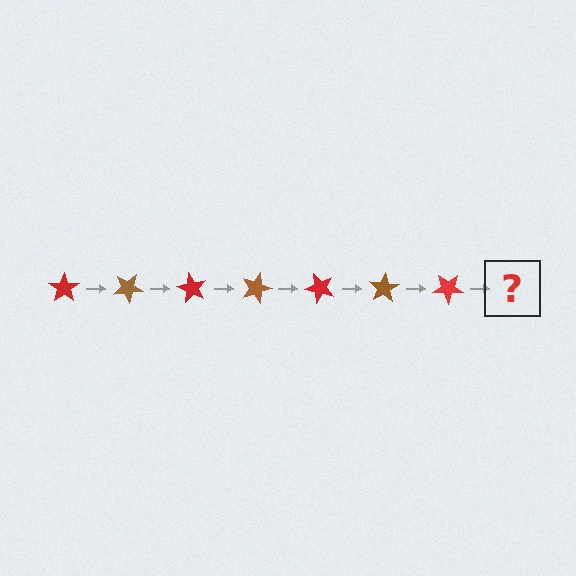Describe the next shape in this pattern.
It should be a brown star, rotated 210 degrees from the start.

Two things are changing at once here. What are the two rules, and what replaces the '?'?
The two rules are that it rotates 30 degrees each step and the color cycles through red and brown. The '?' should be a brown star, rotated 210 degrees from the start.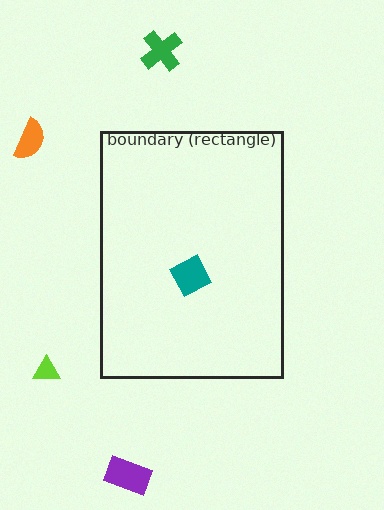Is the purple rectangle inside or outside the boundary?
Outside.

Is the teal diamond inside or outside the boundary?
Inside.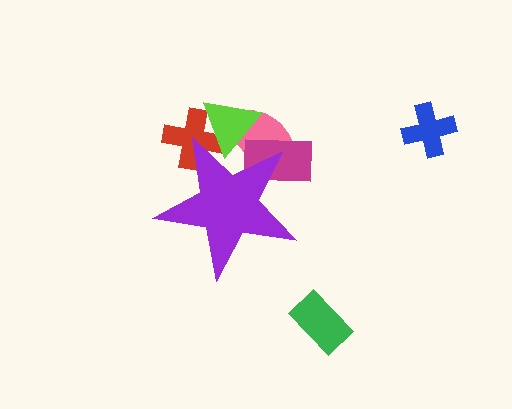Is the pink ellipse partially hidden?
Yes, the pink ellipse is partially hidden behind the purple star.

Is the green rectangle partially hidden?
No, the green rectangle is fully visible.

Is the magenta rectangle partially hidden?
Yes, the magenta rectangle is partially hidden behind the purple star.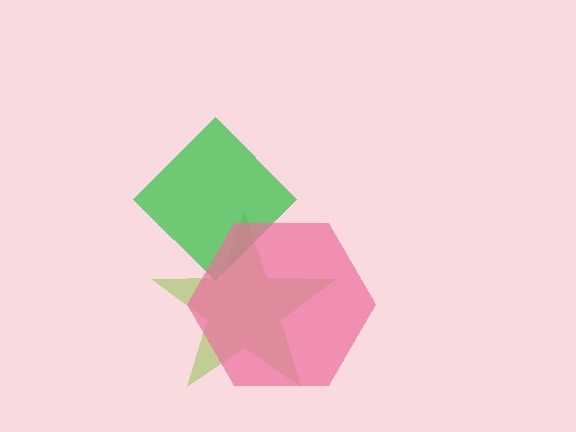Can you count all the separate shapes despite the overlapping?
Yes, there are 3 separate shapes.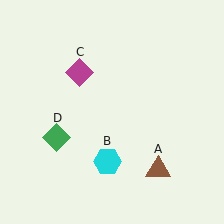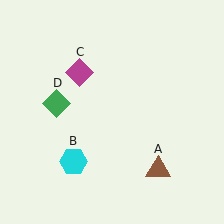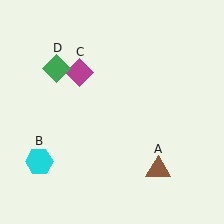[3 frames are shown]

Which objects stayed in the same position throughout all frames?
Brown triangle (object A) and magenta diamond (object C) remained stationary.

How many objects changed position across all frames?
2 objects changed position: cyan hexagon (object B), green diamond (object D).